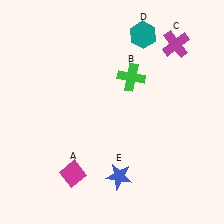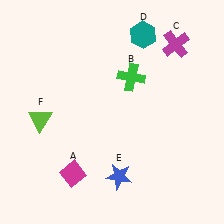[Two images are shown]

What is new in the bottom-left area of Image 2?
A lime triangle (F) was added in the bottom-left area of Image 2.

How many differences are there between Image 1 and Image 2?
There is 1 difference between the two images.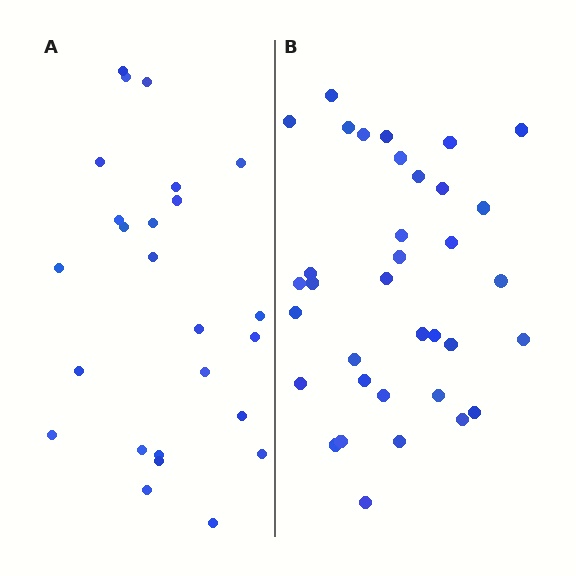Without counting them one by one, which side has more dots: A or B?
Region B (the right region) has more dots.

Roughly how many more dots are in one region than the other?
Region B has roughly 10 or so more dots than region A.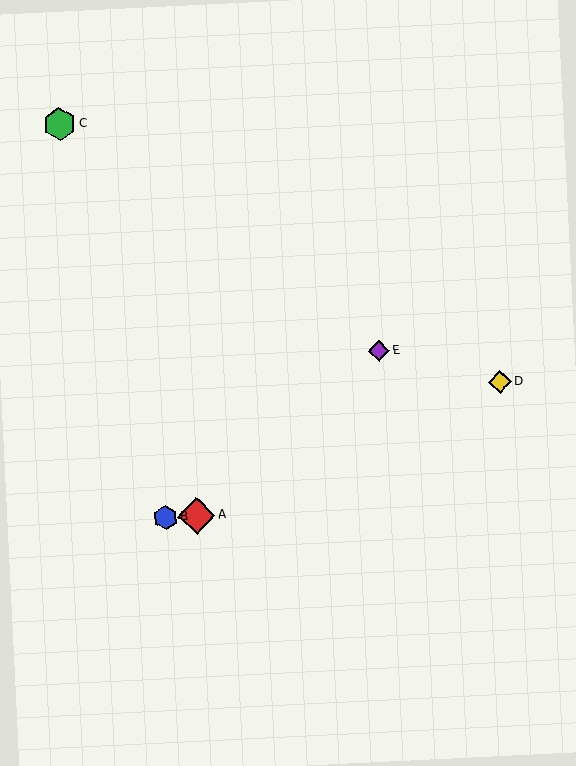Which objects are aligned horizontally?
Objects A, B are aligned horizontally.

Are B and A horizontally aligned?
Yes, both are at y≈517.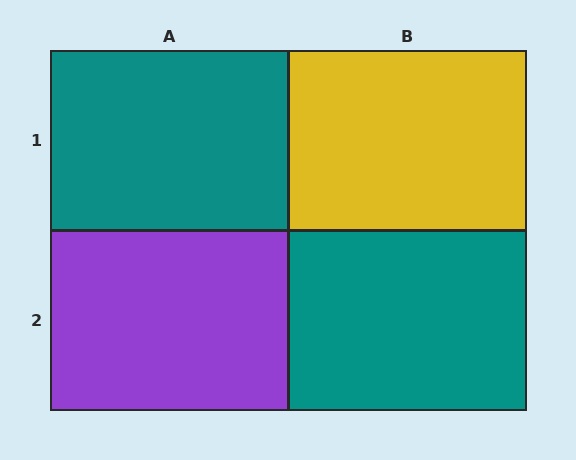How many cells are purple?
1 cell is purple.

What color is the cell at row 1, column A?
Teal.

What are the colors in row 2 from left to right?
Purple, teal.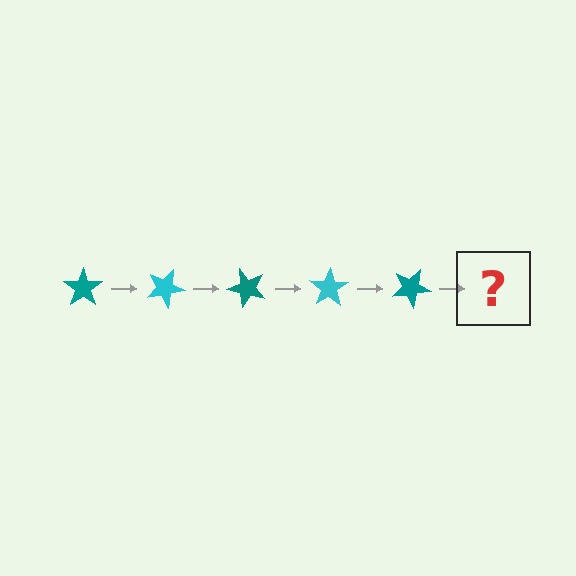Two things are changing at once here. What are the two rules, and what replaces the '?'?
The two rules are that it rotates 25 degrees each step and the color cycles through teal and cyan. The '?' should be a cyan star, rotated 125 degrees from the start.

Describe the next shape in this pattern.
It should be a cyan star, rotated 125 degrees from the start.